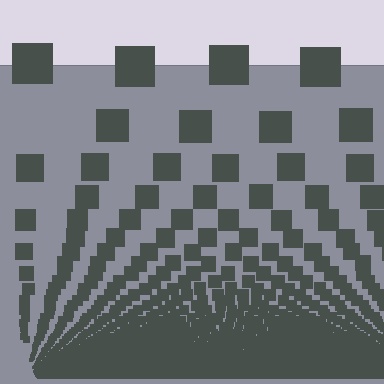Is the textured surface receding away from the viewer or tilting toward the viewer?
The surface appears to tilt toward the viewer. Texture elements get larger and sparser toward the top.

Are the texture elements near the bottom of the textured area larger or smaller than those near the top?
Smaller. The gradient is inverted — elements near the bottom are smaller and denser.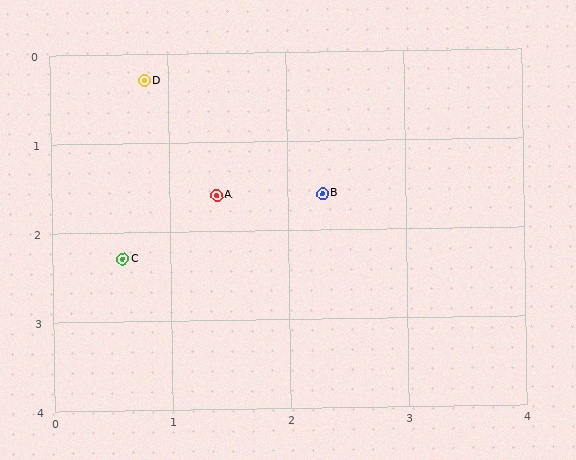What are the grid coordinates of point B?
Point B is at approximately (2.3, 1.6).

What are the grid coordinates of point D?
Point D is at approximately (0.8, 0.3).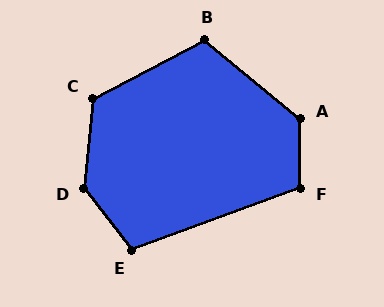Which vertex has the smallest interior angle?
E, at approximately 108 degrees.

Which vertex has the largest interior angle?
D, at approximately 137 degrees.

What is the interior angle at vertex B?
Approximately 113 degrees (obtuse).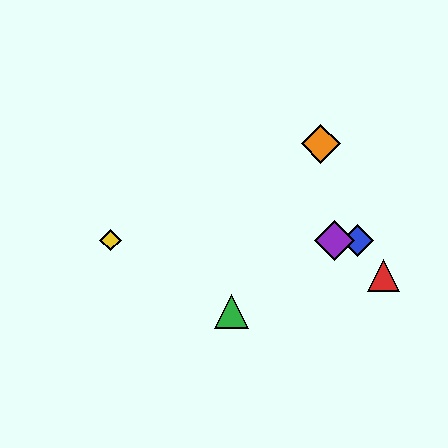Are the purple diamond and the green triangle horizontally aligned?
No, the purple diamond is at y≈240 and the green triangle is at y≈312.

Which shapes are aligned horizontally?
The blue diamond, the yellow diamond, the purple diamond are aligned horizontally.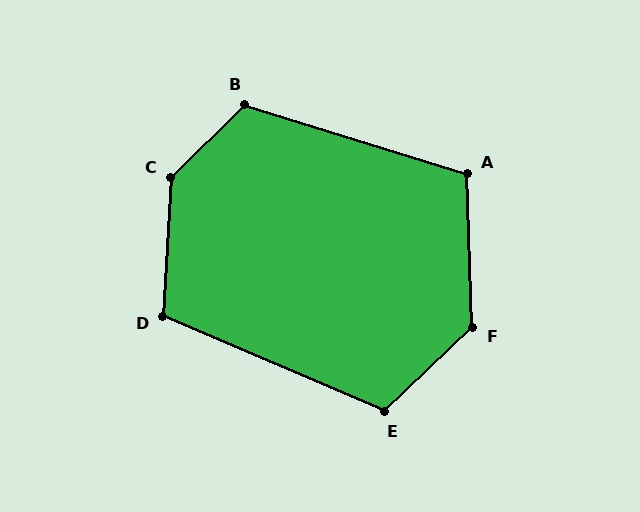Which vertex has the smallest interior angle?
A, at approximately 109 degrees.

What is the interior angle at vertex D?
Approximately 110 degrees (obtuse).